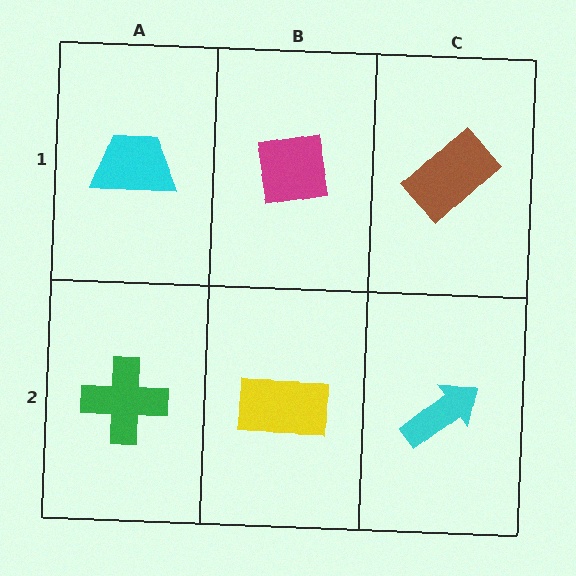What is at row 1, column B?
A magenta square.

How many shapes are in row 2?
3 shapes.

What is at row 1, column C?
A brown rectangle.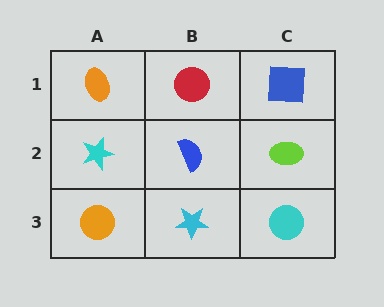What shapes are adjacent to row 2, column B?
A red circle (row 1, column B), a cyan star (row 3, column B), a cyan star (row 2, column A), a lime ellipse (row 2, column C).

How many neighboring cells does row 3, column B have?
3.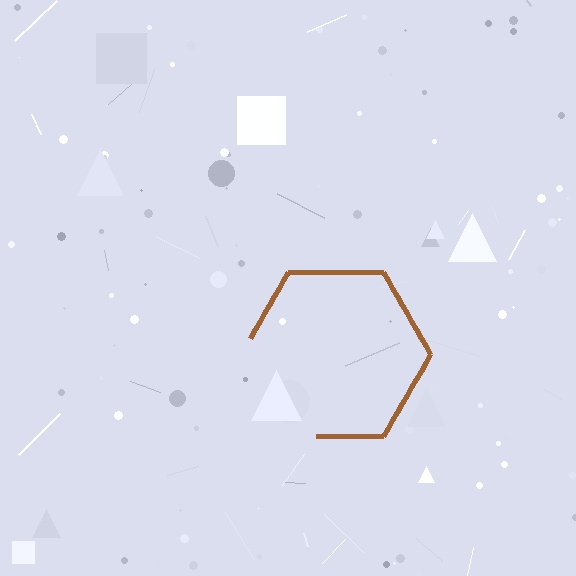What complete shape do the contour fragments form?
The contour fragments form a hexagon.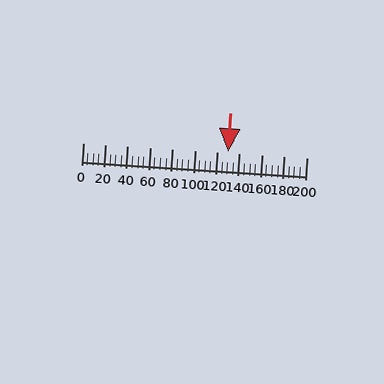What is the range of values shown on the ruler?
The ruler shows values from 0 to 200.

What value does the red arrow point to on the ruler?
The red arrow points to approximately 130.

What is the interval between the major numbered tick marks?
The major tick marks are spaced 20 units apart.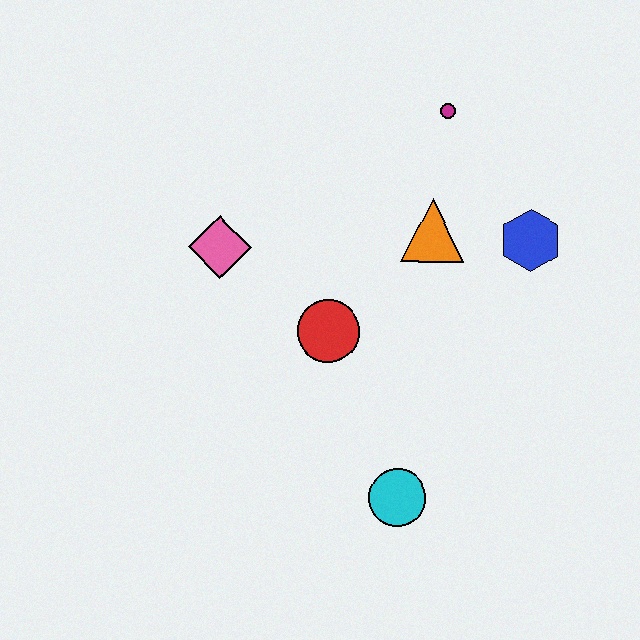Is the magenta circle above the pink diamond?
Yes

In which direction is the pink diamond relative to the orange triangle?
The pink diamond is to the left of the orange triangle.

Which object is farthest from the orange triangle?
The cyan circle is farthest from the orange triangle.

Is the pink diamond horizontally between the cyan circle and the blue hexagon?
No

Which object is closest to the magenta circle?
The orange triangle is closest to the magenta circle.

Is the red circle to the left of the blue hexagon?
Yes